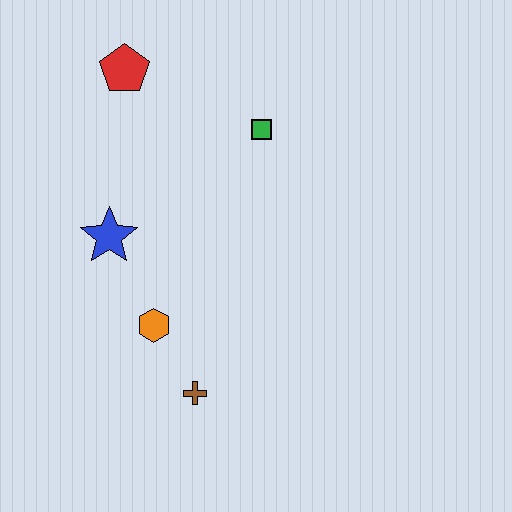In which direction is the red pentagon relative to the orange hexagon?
The red pentagon is above the orange hexagon.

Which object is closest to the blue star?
The orange hexagon is closest to the blue star.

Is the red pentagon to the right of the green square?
No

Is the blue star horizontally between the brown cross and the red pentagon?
No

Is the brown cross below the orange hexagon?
Yes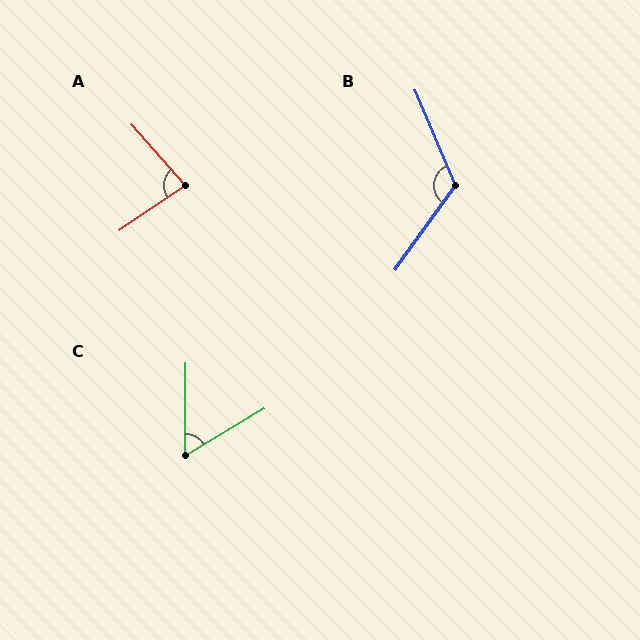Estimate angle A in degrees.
Approximately 83 degrees.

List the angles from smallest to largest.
C (59°), A (83°), B (122°).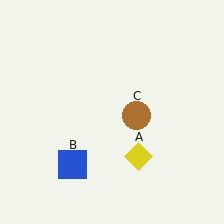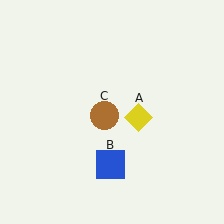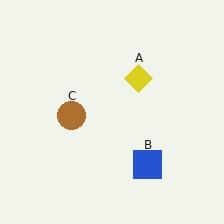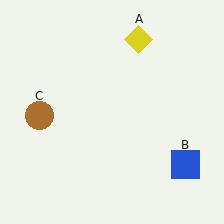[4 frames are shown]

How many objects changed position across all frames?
3 objects changed position: yellow diamond (object A), blue square (object B), brown circle (object C).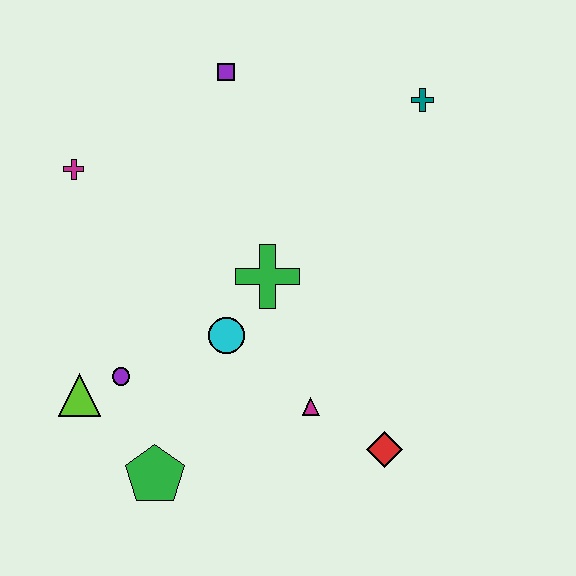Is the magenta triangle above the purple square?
No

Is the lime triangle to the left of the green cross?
Yes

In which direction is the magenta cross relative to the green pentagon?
The magenta cross is above the green pentagon.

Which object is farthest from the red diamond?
The magenta cross is farthest from the red diamond.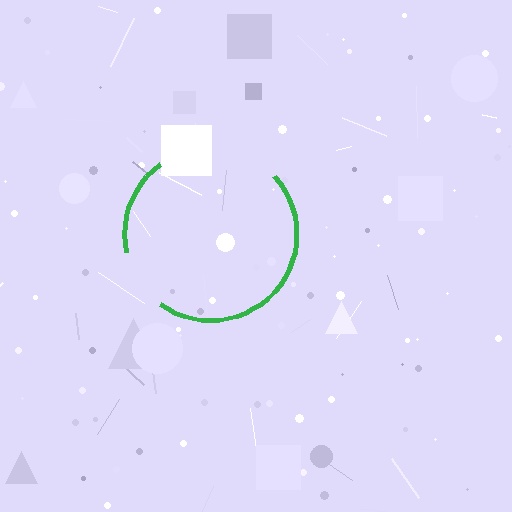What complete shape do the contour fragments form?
The contour fragments form a circle.